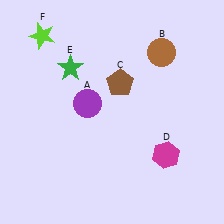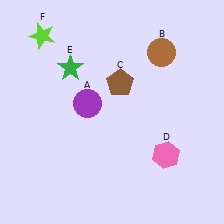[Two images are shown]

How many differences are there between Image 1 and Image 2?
There is 1 difference between the two images.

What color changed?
The hexagon (D) changed from magenta in Image 1 to pink in Image 2.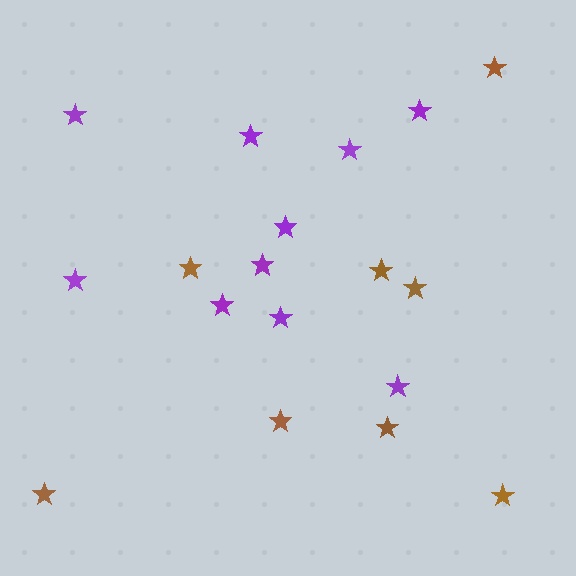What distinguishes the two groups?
There are 2 groups: one group of brown stars (8) and one group of purple stars (10).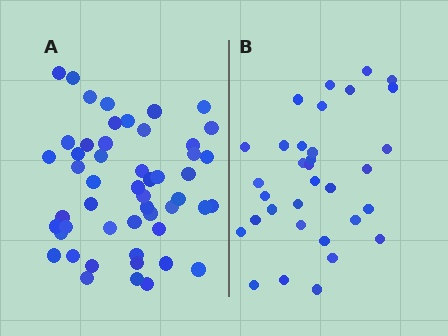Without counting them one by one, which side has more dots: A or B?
Region A (the left region) has more dots.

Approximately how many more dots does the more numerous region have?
Region A has approximately 20 more dots than region B.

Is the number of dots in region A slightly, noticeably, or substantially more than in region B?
Region A has substantially more. The ratio is roughly 1.5 to 1.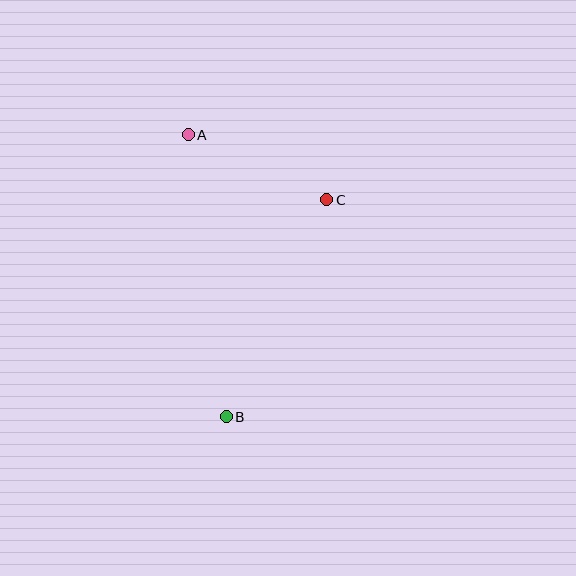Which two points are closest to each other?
Points A and C are closest to each other.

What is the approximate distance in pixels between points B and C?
The distance between B and C is approximately 239 pixels.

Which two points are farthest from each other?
Points A and B are farthest from each other.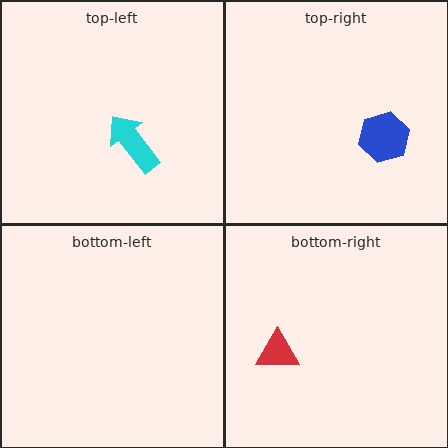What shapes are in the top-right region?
The blue hexagon.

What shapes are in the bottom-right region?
The red triangle.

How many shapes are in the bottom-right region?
1.